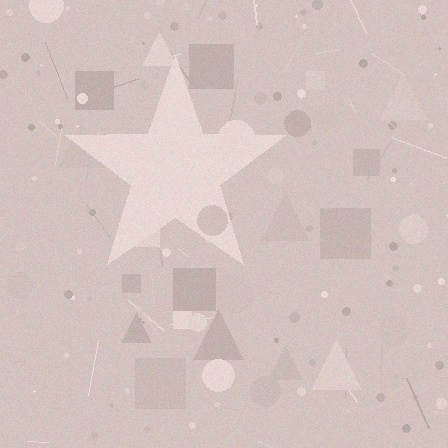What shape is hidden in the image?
A star is hidden in the image.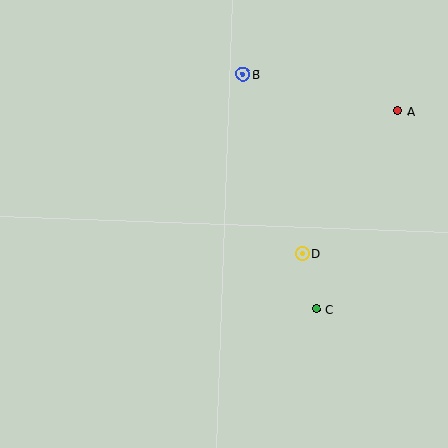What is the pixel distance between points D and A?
The distance between D and A is 172 pixels.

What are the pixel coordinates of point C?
Point C is at (316, 309).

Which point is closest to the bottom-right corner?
Point C is closest to the bottom-right corner.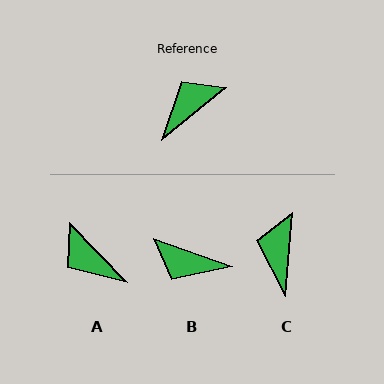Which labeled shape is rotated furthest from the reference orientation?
B, about 121 degrees away.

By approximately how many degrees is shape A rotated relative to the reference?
Approximately 95 degrees counter-clockwise.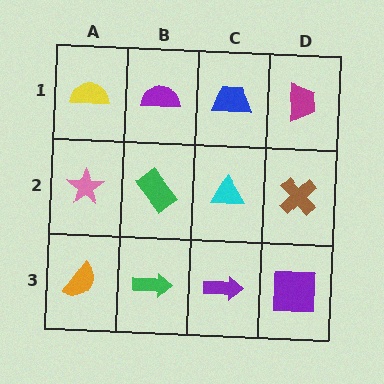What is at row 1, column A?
A yellow semicircle.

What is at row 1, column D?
A magenta trapezoid.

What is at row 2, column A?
A pink star.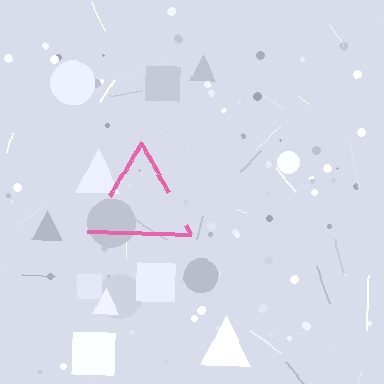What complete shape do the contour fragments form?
The contour fragments form a triangle.